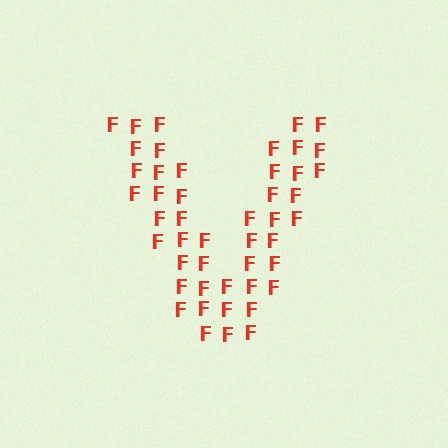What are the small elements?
The small elements are letter F's.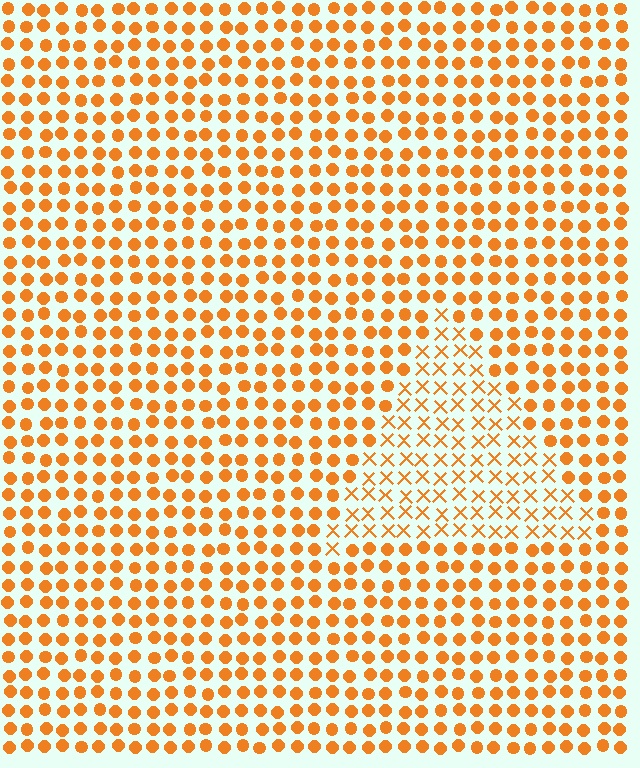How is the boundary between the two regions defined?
The boundary is defined by a change in element shape: X marks inside vs. circles outside. All elements share the same color and spacing.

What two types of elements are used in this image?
The image uses X marks inside the triangle region and circles outside it.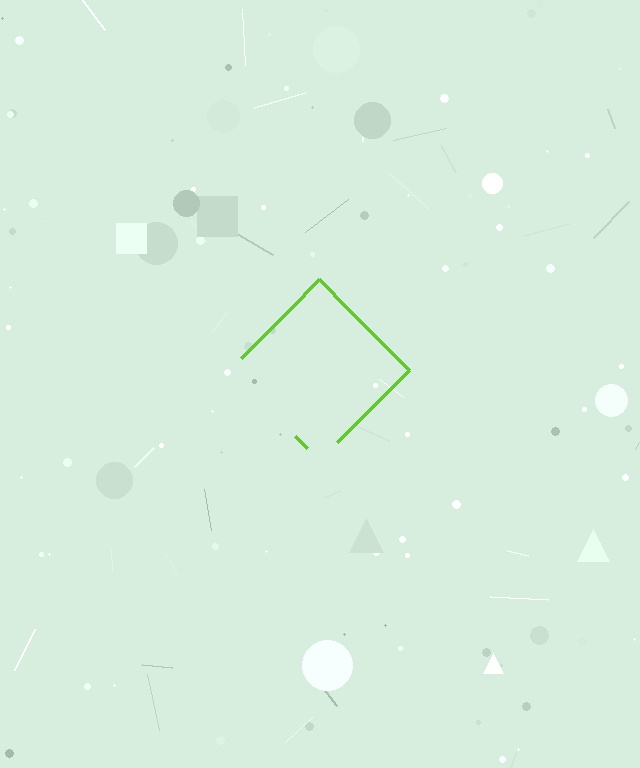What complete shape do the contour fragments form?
The contour fragments form a diamond.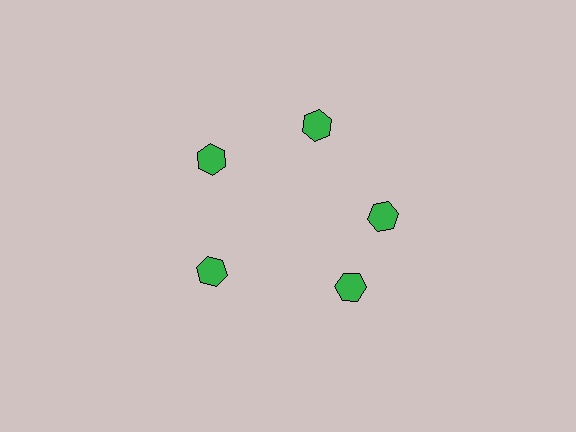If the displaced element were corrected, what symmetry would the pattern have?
It would have 5-fold rotational symmetry — the pattern would map onto itself every 72 degrees.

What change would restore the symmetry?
The symmetry would be restored by rotating it back into even spacing with its neighbors so that all 5 hexagons sit at equal angles and equal distance from the center.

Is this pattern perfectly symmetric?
No. The 5 green hexagons are arranged in a ring, but one element near the 5 o'clock position is rotated out of alignment along the ring, breaking the 5-fold rotational symmetry.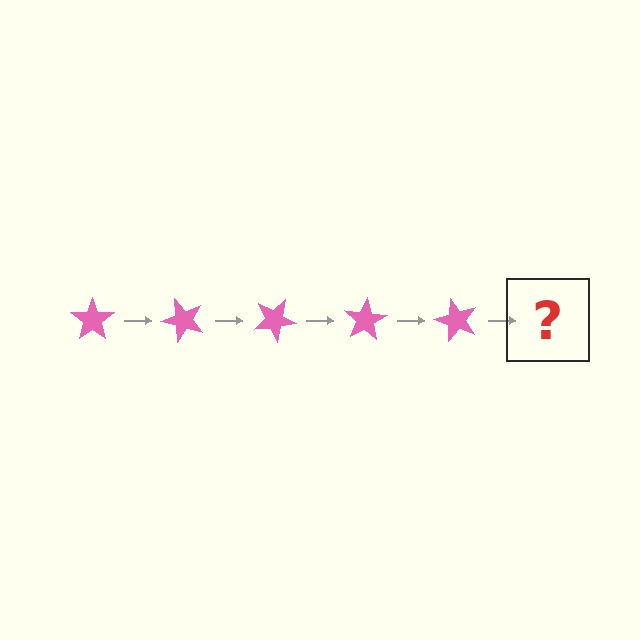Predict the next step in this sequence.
The next step is a pink star rotated 250 degrees.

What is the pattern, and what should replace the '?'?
The pattern is that the star rotates 50 degrees each step. The '?' should be a pink star rotated 250 degrees.